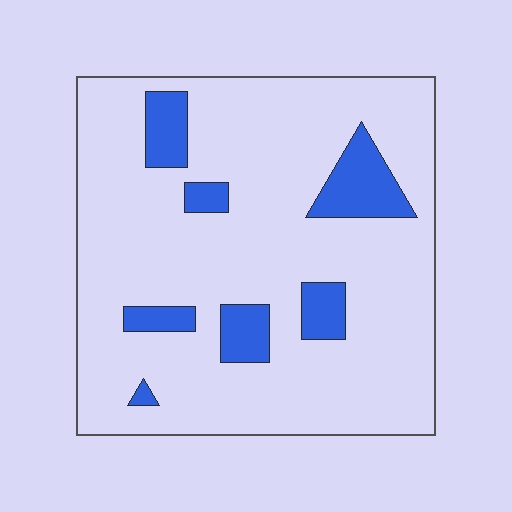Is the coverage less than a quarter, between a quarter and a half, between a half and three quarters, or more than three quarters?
Less than a quarter.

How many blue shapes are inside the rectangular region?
7.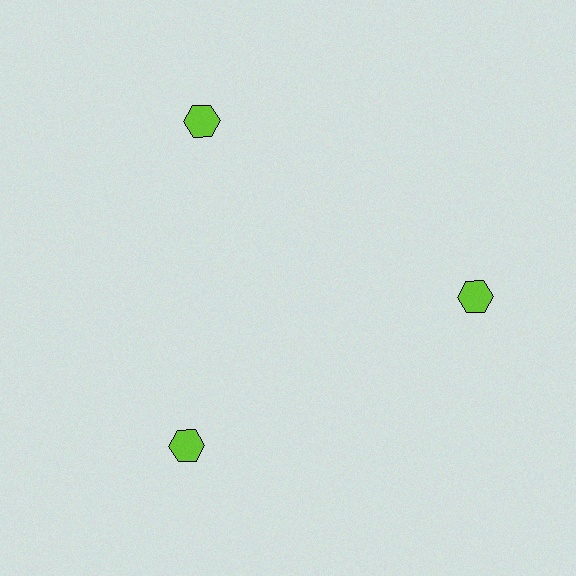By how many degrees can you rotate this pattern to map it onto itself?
The pattern maps onto itself every 120 degrees of rotation.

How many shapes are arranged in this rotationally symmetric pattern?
There are 3 shapes, arranged in 3 groups of 1.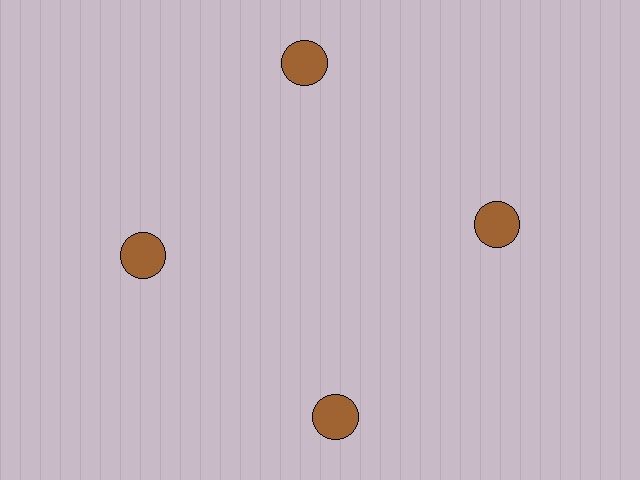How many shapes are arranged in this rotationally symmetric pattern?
There are 4 shapes, arranged in 4 groups of 1.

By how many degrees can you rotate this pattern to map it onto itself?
The pattern maps onto itself every 90 degrees of rotation.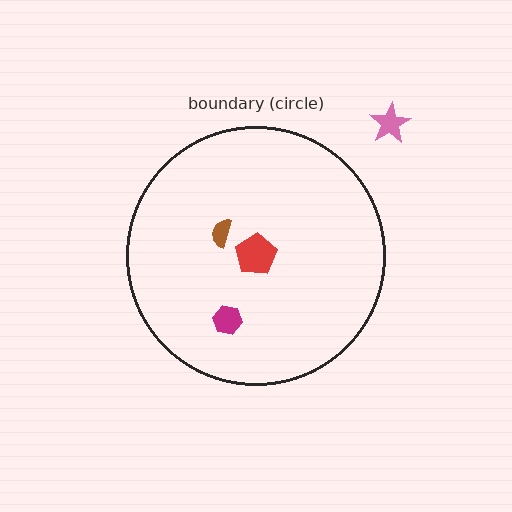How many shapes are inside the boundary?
3 inside, 1 outside.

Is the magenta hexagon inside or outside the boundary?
Inside.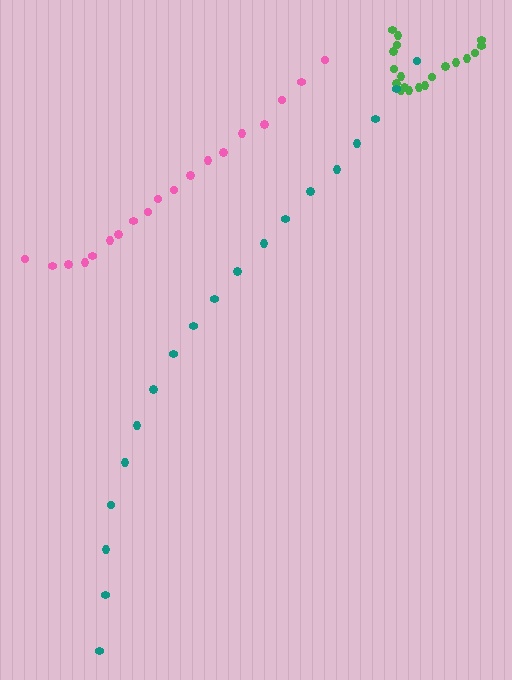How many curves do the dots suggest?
There are 3 distinct paths.